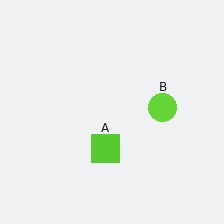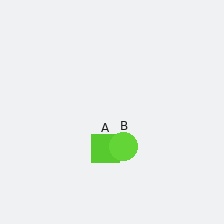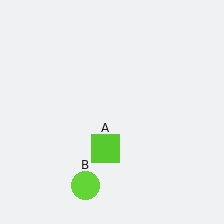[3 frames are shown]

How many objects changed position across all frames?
1 object changed position: lime circle (object B).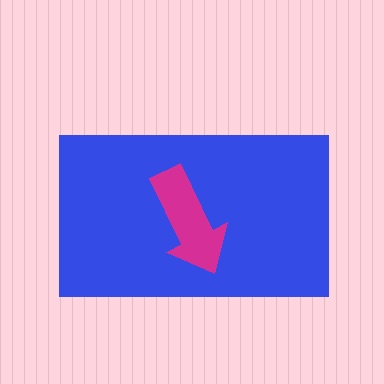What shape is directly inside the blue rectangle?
The magenta arrow.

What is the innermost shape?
The magenta arrow.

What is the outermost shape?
The blue rectangle.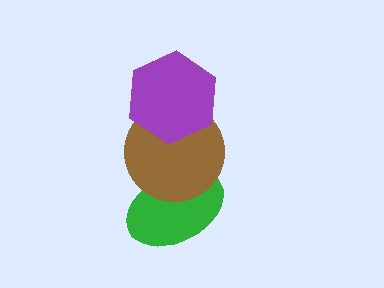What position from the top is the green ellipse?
The green ellipse is 3rd from the top.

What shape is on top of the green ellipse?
The brown circle is on top of the green ellipse.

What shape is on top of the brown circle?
The purple hexagon is on top of the brown circle.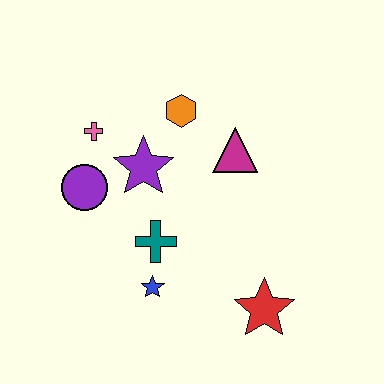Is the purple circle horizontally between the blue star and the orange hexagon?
No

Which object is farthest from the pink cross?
The red star is farthest from the pink cross.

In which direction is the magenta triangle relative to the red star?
The magenta triangle is above the red star.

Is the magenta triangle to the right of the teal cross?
Yes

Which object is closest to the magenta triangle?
The orange hexagon is closest to the magenta triangle.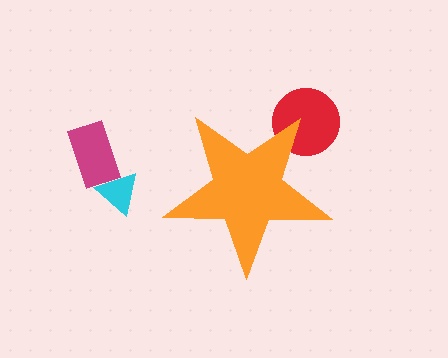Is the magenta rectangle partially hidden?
No, the magenta rectangle is fully visible.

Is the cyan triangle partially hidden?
No, the cyan triangle is fully visible.